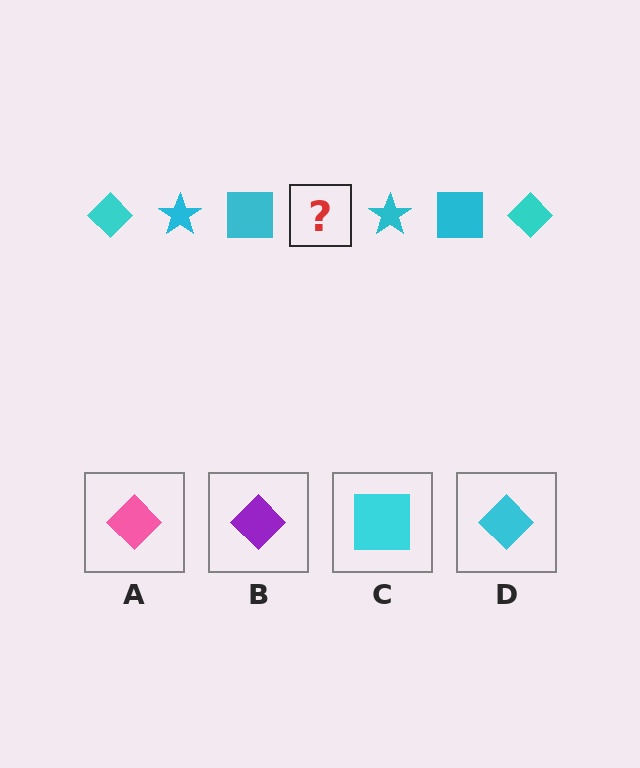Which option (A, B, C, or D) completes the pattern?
D.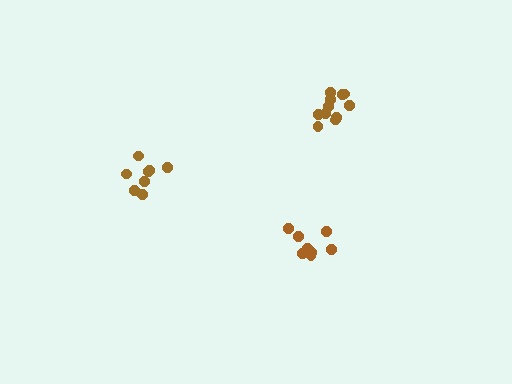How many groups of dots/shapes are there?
There are 3 groups.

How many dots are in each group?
Group 1: 8 dots, Group 2: 8 dots, Group 3: 11 dots (27 total).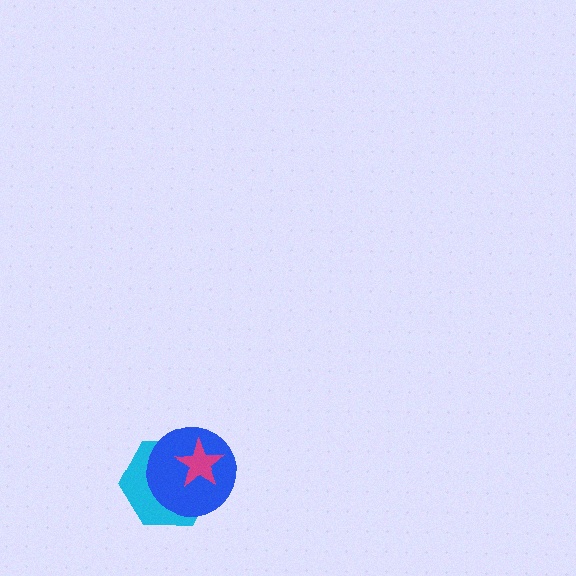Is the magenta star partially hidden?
No, no other shape covers it.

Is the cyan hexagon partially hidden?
Yes, it is partially covered by another shape.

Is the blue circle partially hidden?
Yes, it is partially covered by another shape.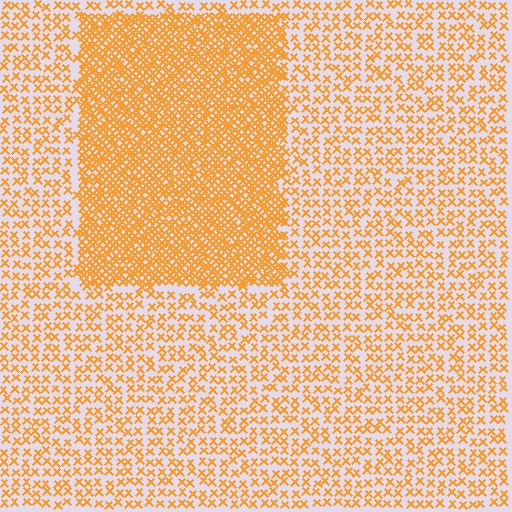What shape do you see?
I see a rectangle.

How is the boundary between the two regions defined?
The boundary is defined by a change in element density (approximately 2.5x ratio). All elements are the same color, size, and shape.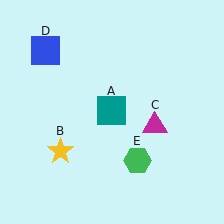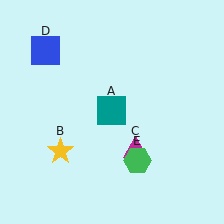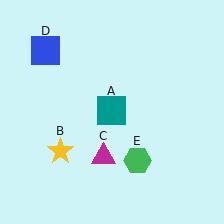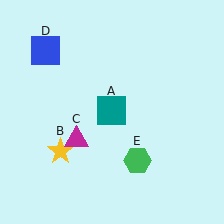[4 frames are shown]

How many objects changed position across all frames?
1 object changed position: magenta triangle (object C).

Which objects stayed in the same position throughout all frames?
Teal square (object A) and yellow star (object B) and blue square (object D) and green hexagon (object E) remained stationary.